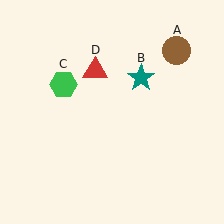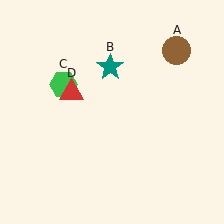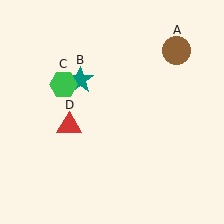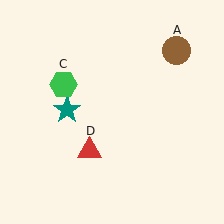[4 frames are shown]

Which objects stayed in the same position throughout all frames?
Brown circle (object A) and green hexagon (object C) remained stationary.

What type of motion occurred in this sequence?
The teal star (object B), red triangle (object D) rotated counterclockwise around the center of the scene.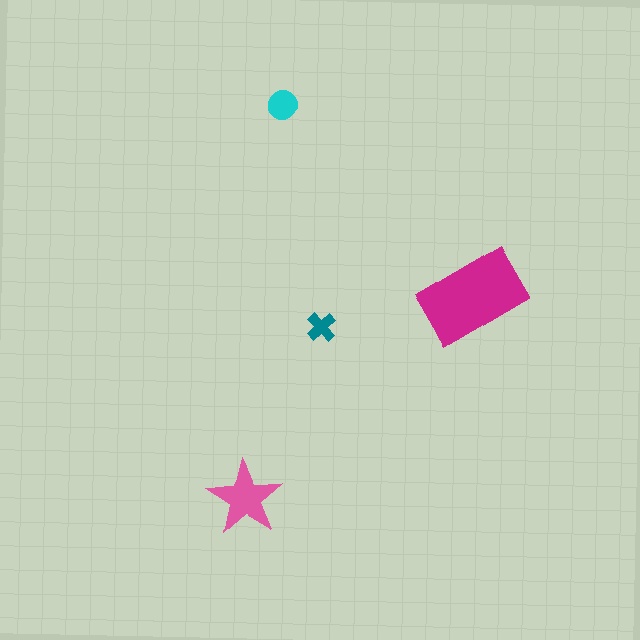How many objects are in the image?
There are 4 objects in the image.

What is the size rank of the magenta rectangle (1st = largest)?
1st.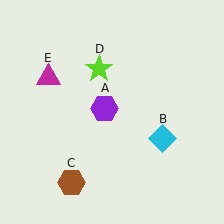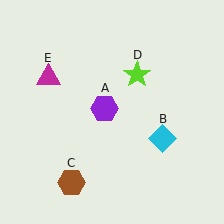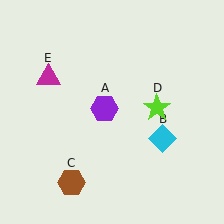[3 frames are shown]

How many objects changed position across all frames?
1 object changed position: lime star (object D).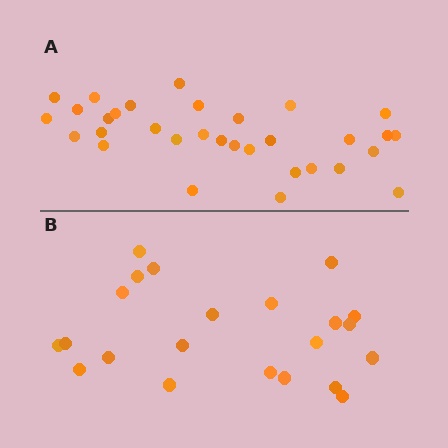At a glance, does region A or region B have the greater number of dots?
Region A (the top region) has more dots.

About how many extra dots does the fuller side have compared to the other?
Region A has roughly 10 or so more dots than region B.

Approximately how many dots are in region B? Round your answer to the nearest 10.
About 20 dots. (The exact count is 22, which rounds to 20.)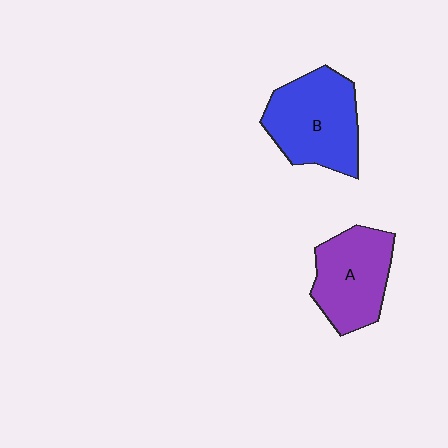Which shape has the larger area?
Shape B (blue).